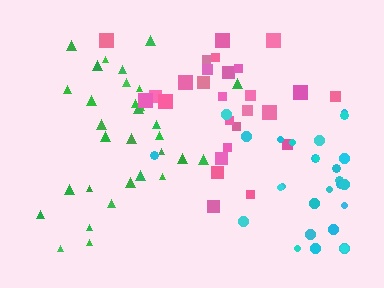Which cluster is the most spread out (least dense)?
Cyan.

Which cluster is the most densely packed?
Pink.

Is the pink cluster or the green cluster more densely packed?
Pink.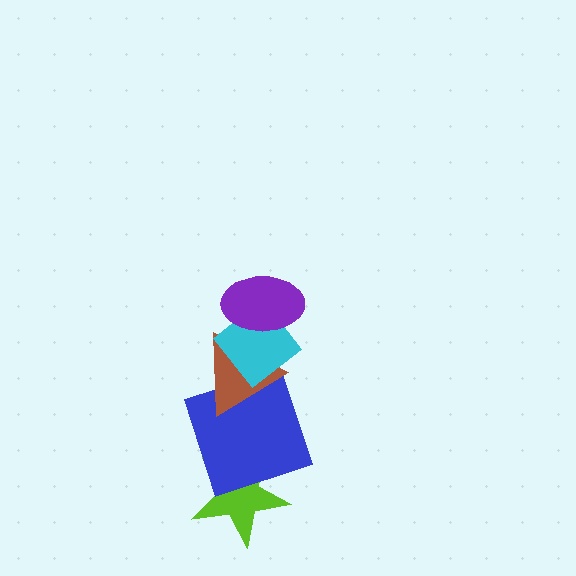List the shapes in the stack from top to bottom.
From top to bottom: the purple ellipse, the cyan diamond, the brown triangle, the blue square, the lime star.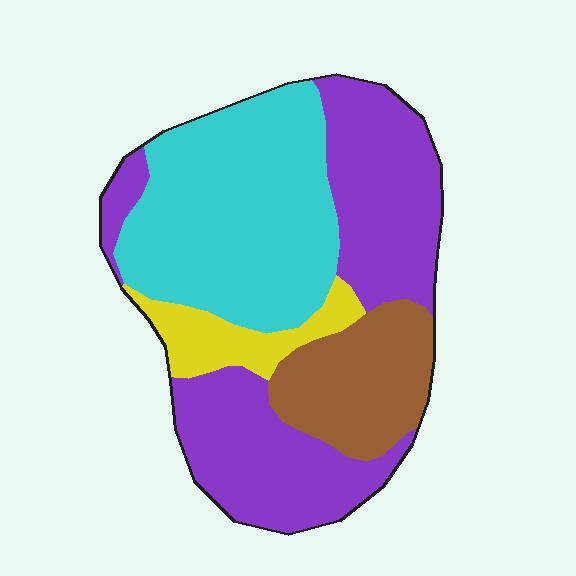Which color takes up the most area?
Purple, at roughly 40%.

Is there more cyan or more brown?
Cyan.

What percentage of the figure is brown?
Brown covers 16% of the figure.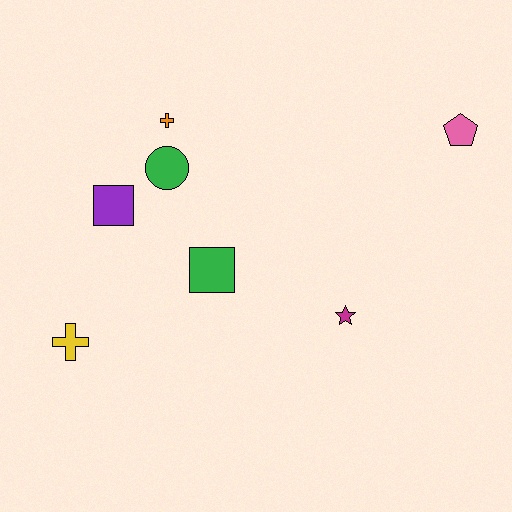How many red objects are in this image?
There are no red objects.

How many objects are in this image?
There are 7 objects.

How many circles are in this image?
There is 1 circle.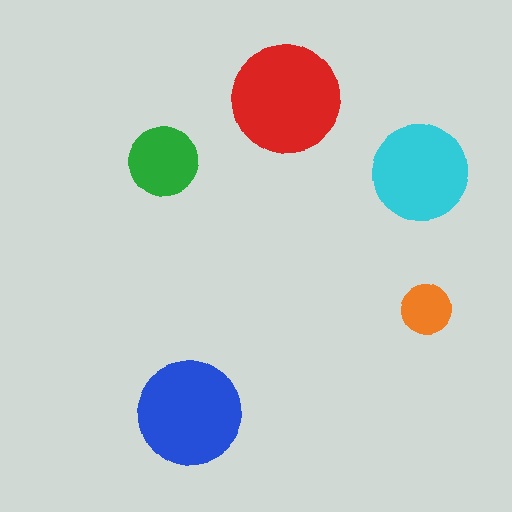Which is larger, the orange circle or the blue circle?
The blue one.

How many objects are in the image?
There are 5 objects in the image.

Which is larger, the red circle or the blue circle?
The red one.